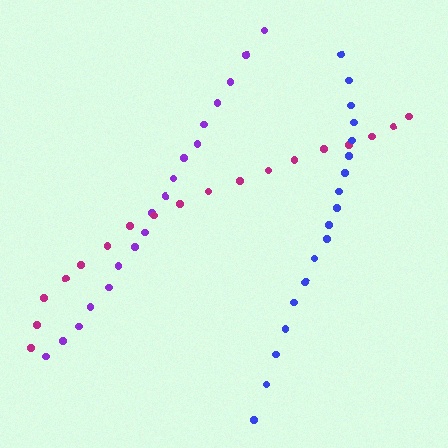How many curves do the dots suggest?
There are 3 distinct paths.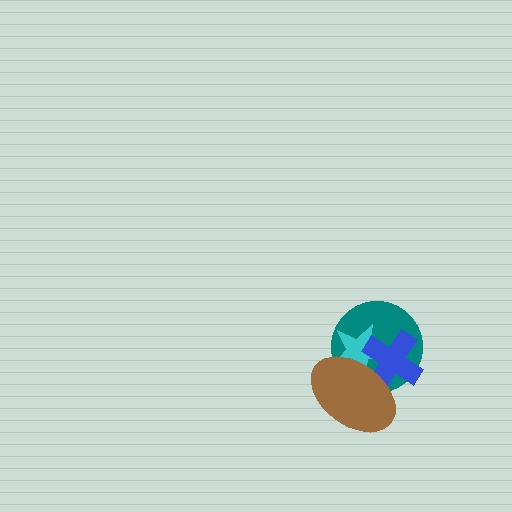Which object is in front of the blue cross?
The brown ellipse is in front of the blue cross.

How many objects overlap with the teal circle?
3 objects overlap with the teal circle.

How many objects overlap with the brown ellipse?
3 objects overlap with the brown ellipse.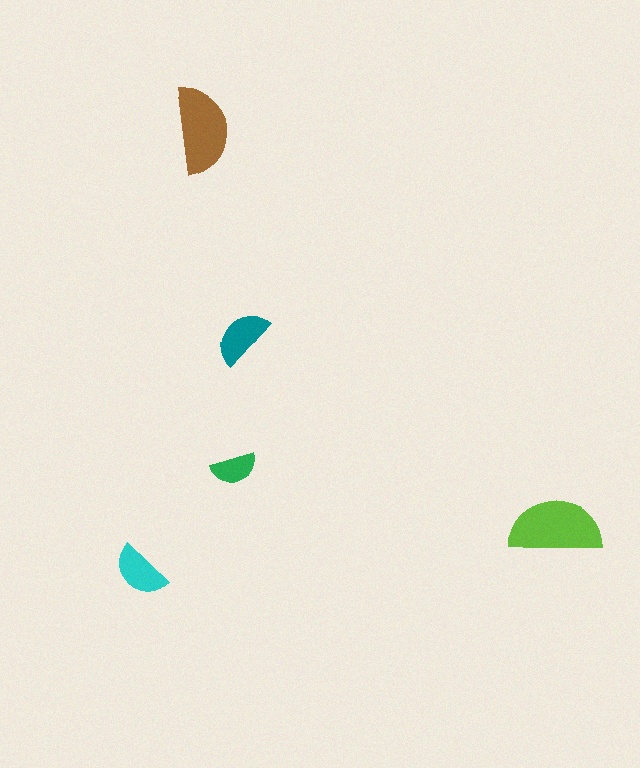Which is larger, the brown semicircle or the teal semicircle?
The brown one.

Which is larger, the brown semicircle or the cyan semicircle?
The brown one.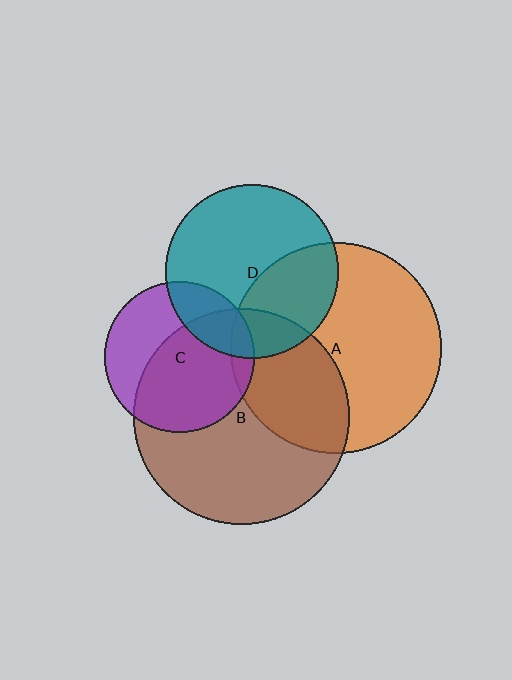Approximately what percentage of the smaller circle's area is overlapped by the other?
Approximately 60%.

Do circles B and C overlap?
Yes.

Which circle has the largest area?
Circle B (brown).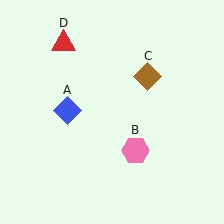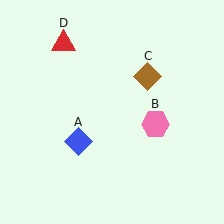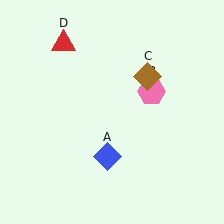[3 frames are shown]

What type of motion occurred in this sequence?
The blue diamond (object A), pink hexagon (object B) rotated counterclockwise around the center of the scene.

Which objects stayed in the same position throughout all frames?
Brown diamond (object C) and red triangle (object D) remained stationary.